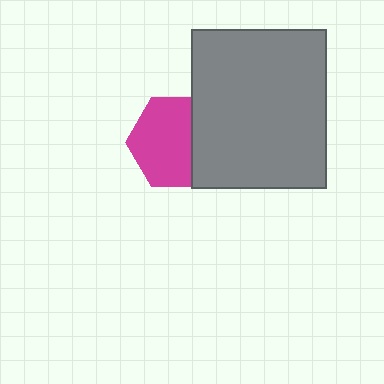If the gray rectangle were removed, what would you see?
You would see the complete magenta hexagon.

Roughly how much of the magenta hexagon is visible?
Most of it is visible (roughly 68%).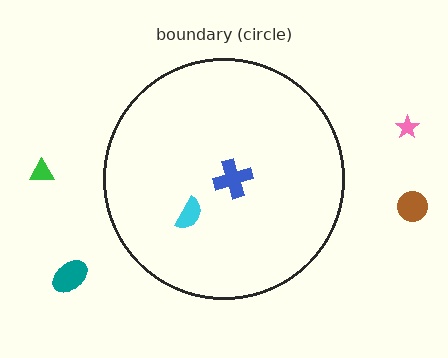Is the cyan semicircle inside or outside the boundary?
Inside.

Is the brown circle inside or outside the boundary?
Outside.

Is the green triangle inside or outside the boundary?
Outside.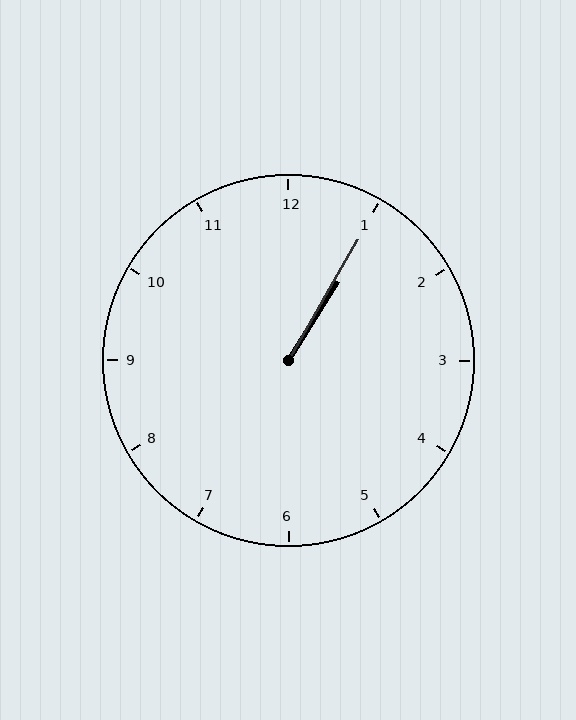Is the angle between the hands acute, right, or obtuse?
It is acute.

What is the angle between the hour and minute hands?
Approximately 2 degrees.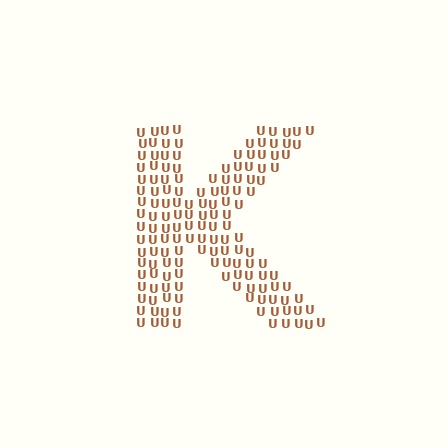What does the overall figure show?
The overall figure shows the letter K.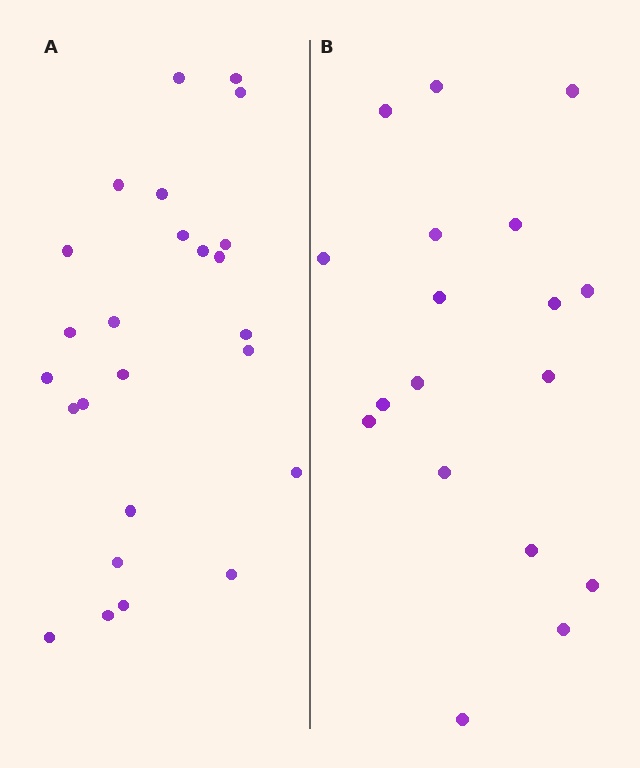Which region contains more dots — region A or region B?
Region A (the left region) has more dots.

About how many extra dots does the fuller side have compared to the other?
Region A has roughly 8 or so more dots than region B.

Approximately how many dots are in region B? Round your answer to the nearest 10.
About 20 dots. (The exact count is 18, which rounds to 20.)